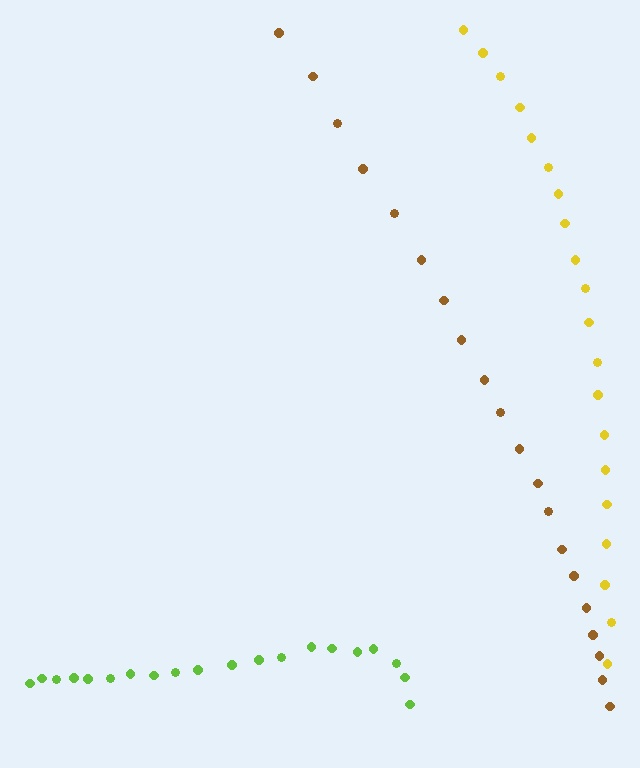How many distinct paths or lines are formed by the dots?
There are 3 distinct paths.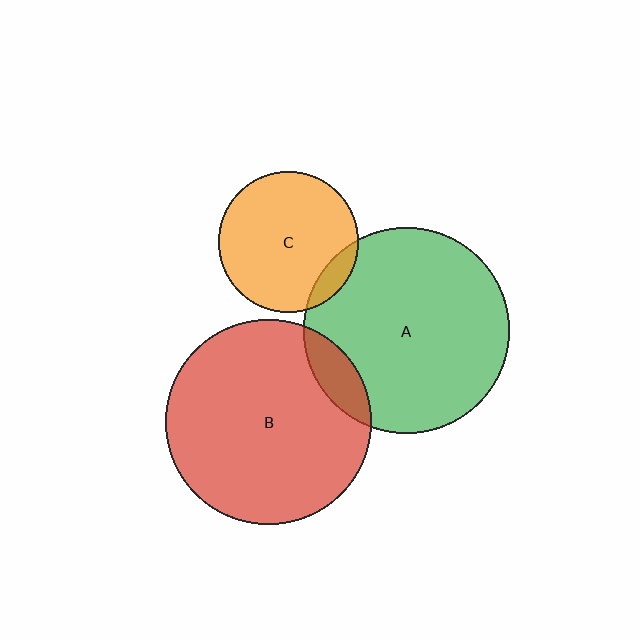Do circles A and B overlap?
Yes.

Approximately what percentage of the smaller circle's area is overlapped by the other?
Approximately 10%.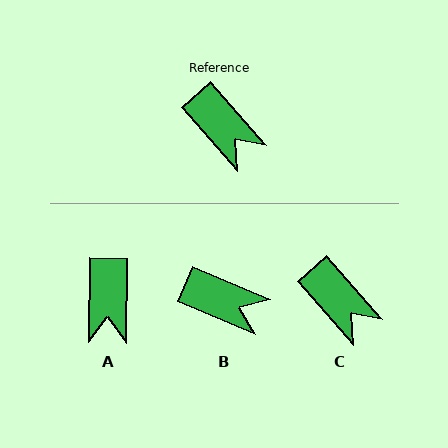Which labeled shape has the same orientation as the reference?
C.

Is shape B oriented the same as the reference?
No, it is off by about 26 degrees.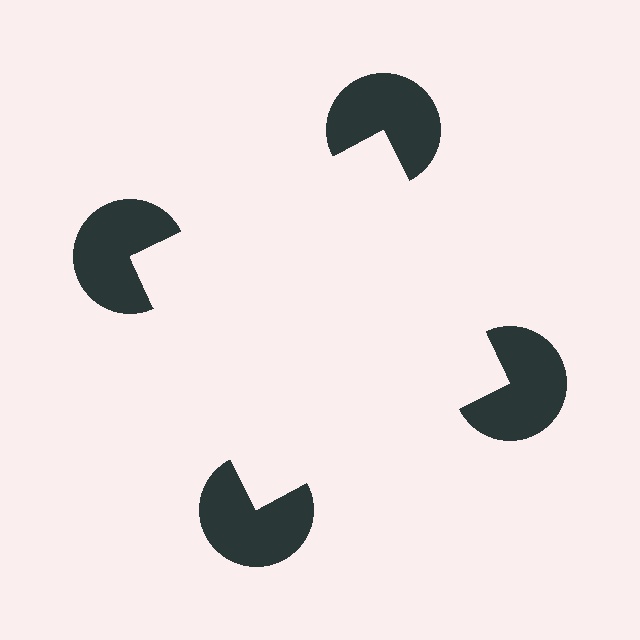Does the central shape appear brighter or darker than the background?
It typically appears slightly brighter than the background, even though no actual brightness change is drawn.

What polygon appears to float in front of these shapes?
An illusory square — its edges are inferred from the aligned wedge cuts in the pac-man discs, not physically drawn.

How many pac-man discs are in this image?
There are 4 — one at each vertex of the illusory square.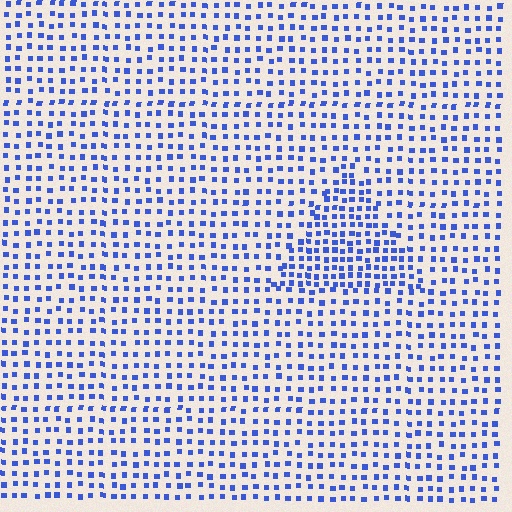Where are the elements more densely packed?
The elements are more densely packed inside the triangle boundary.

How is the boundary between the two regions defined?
The boundary is defined by a change in element density (approximately 1.7x ratio). All elements are the same color, size, and shape.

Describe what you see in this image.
The image contains small blue elements arranged at two different densities. A triangle-shaped region is visible where the elements are more densely packed than the surrounding area.